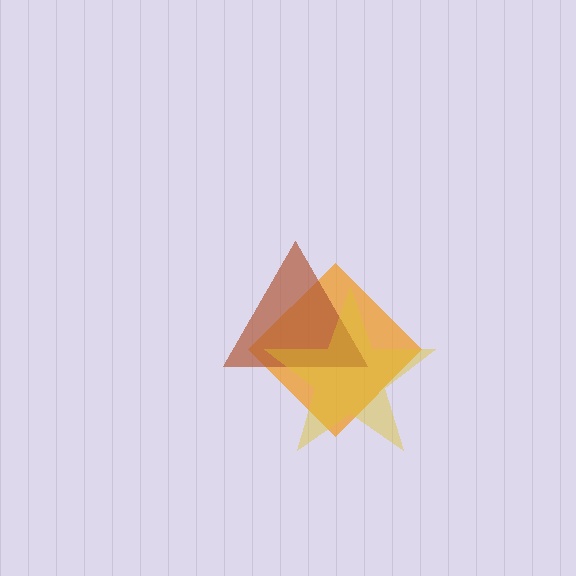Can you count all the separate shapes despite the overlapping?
Yes, there are 3 separate shapes.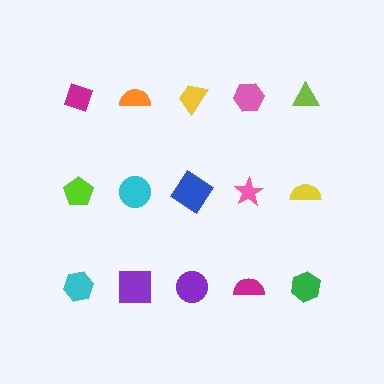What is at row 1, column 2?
An orange semicircle.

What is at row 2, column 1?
A lime pentagon.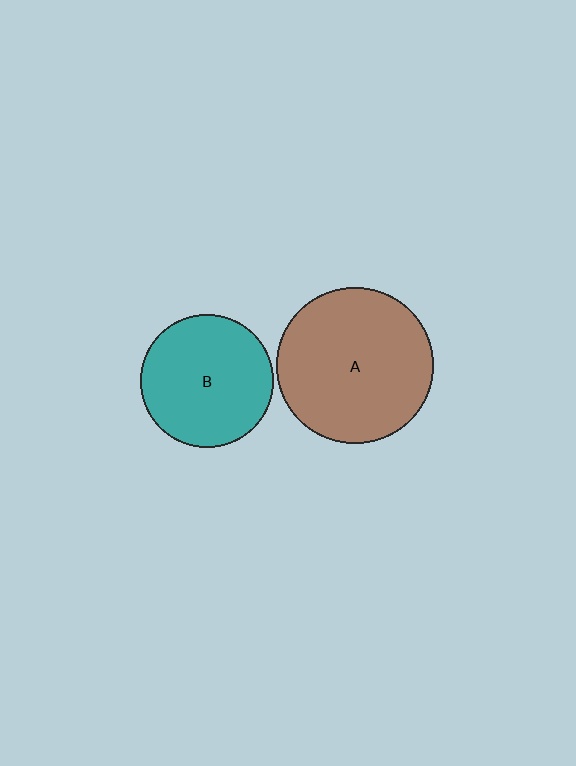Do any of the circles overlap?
No, none of the circles overlap.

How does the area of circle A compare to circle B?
Approximately 1.4 times.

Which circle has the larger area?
Circle A (brown).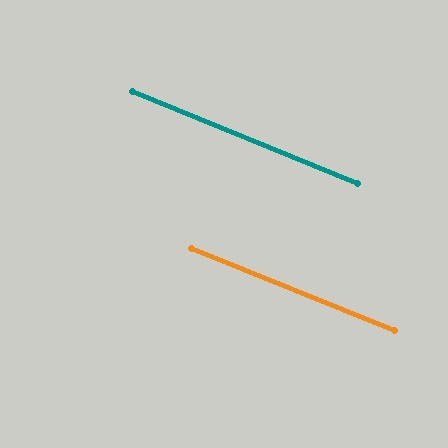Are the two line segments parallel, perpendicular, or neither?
Parallel — their directions differ by only 0.3°.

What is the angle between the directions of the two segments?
Approximately 0 degrees.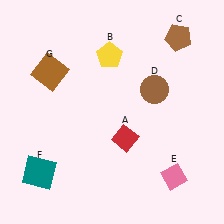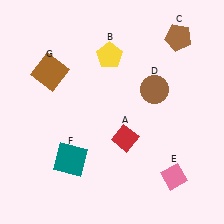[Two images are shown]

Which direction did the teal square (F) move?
The teal square (F) moved right.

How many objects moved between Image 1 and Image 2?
1 object moved between the two images.